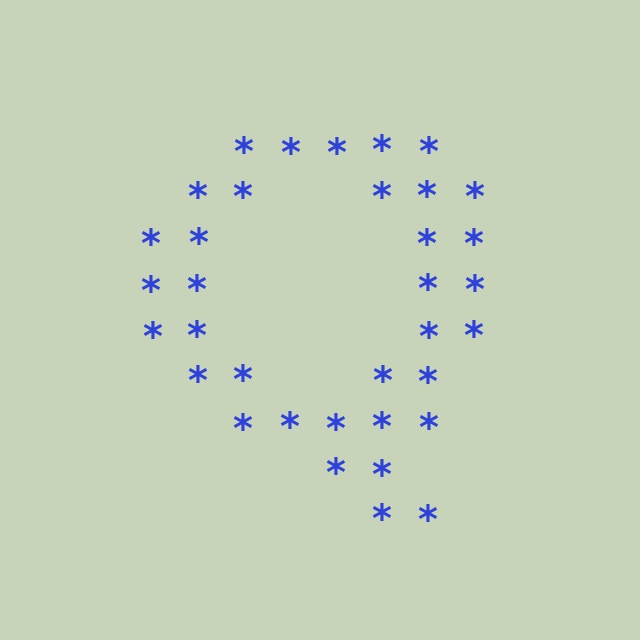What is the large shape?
The large shape is the letter Q.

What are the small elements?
The small elements are asterisks.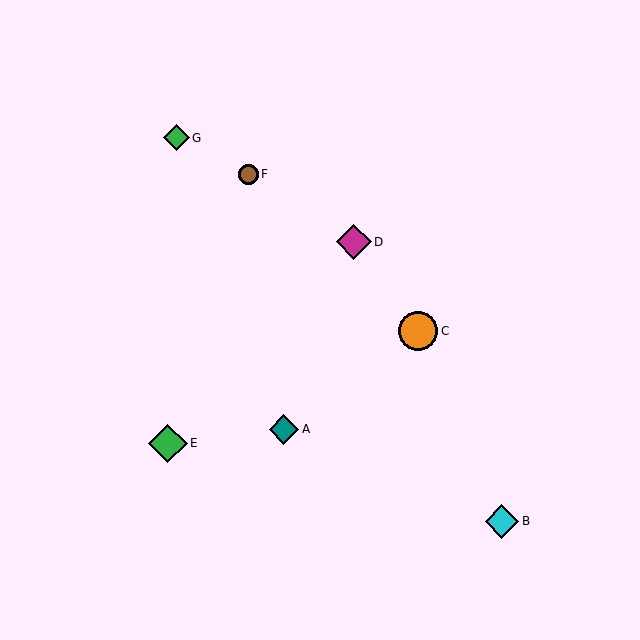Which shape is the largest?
The orange circle (labeled C) is the largest.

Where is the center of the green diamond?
The center of the green diamond is at (176, 138).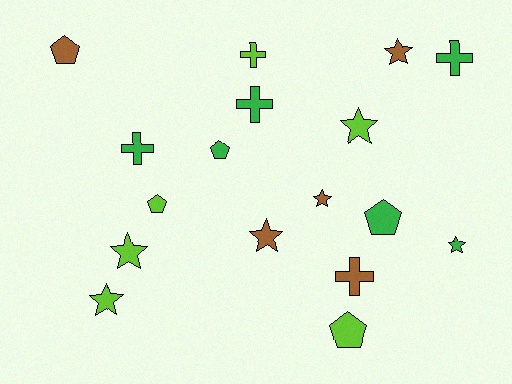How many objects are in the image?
There are 17 objects.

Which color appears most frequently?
Lime, with 6 objects.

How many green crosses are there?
There are 3 green crosses.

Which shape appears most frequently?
Star, with 7 objects.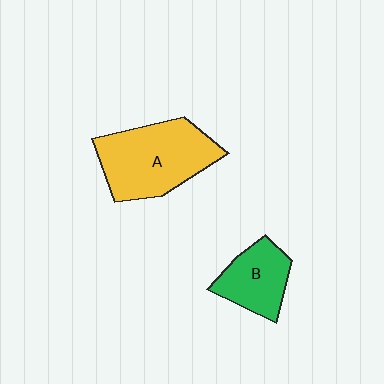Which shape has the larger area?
Shape A (yellow).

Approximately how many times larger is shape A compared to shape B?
Approximately 1.8 times.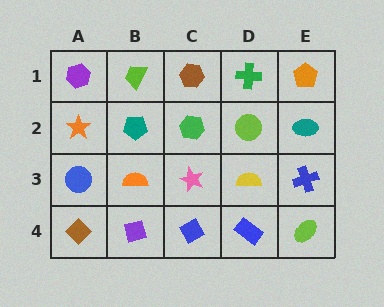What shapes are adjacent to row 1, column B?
A teal pentagon (row 2, column B), a purple hexagon (row 1, column A), a brown hexagon (row 1, column C).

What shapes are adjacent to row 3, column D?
A lime circle (row 2, column D), a blue rectangle (row 4, column D), a pink star (row 3, column C), a blue cross (row 3, column E).